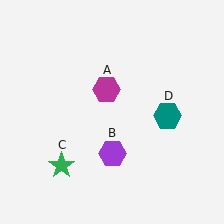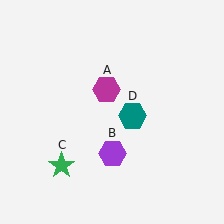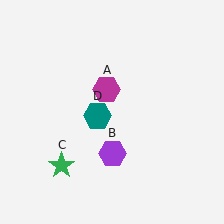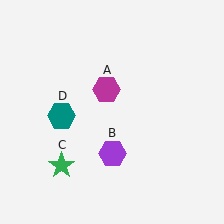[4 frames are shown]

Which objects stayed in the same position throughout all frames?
Magenta hexagon (object A) and purple hexagon (object B) and green star (object C) remained stationary.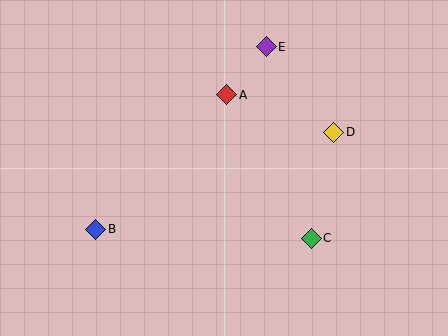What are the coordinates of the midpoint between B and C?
The midpoint between B and C is at (203, 234).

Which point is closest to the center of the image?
Point A at (227, 95) is closest to the center.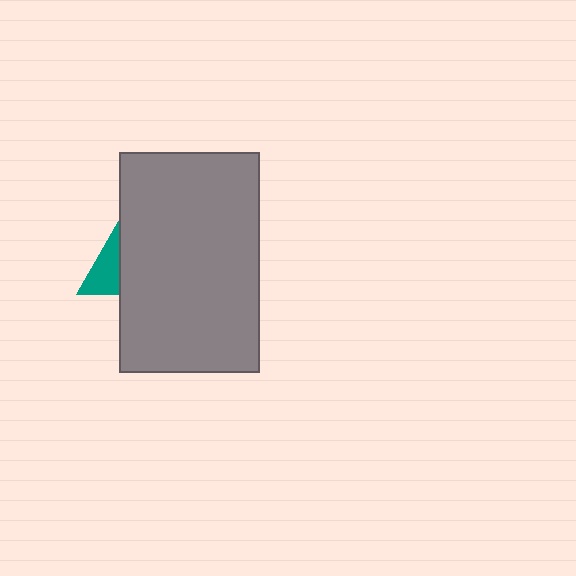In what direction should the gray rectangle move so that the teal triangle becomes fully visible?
The gray rectangle should move right. That is the shortest direction to clear the overlap and leave the teal triangle fully visible.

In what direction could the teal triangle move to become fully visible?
The teal triangle could move left. That would shift it out from behind the gray rectangle entirely.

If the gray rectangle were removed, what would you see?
You would see the complete teal triangle.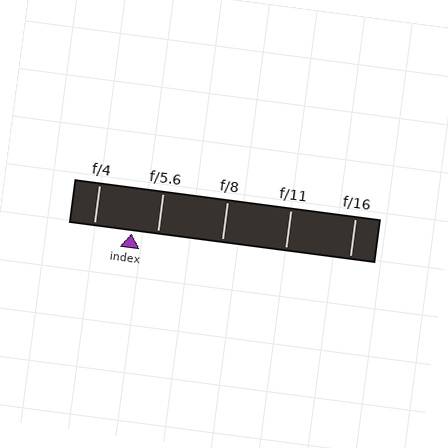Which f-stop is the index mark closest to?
The index mark is closest to f/5.6.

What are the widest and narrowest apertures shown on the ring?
The widest aperture shown is f/4 and the narrowest is f/16.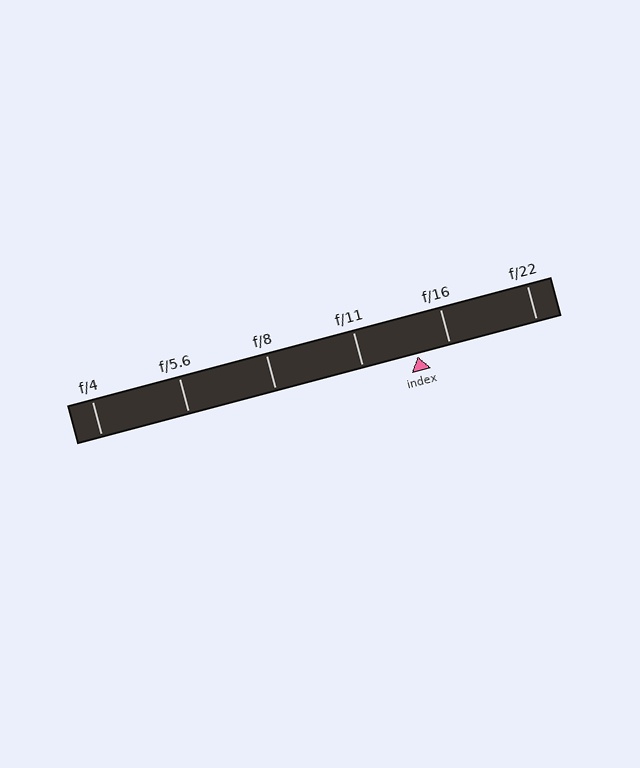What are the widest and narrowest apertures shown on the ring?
The widest aperture shown is f/4 and the narrowest is f/22.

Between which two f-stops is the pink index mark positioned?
The index mark is between f/11 and f/16.